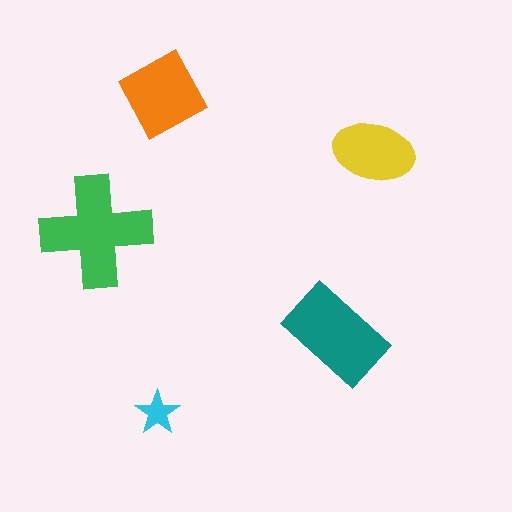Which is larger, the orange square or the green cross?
The green cross.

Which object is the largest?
The green cross.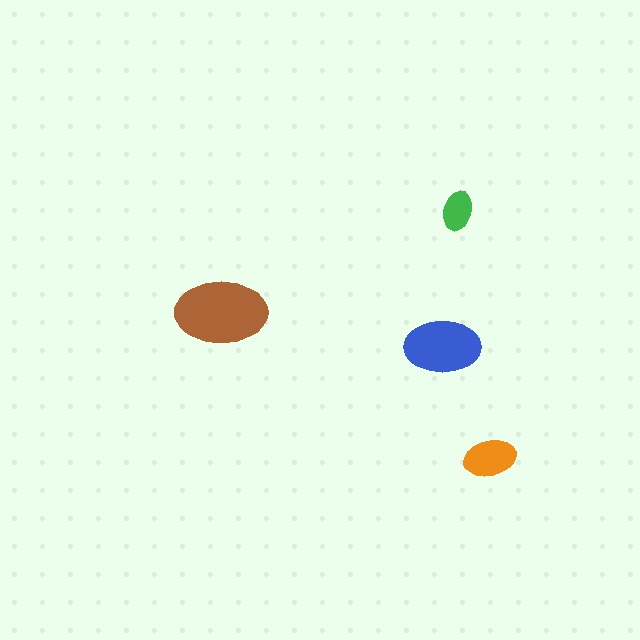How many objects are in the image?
There are 4 objects in the image.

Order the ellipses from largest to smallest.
the brown one, the blue one, the orange one, the green one.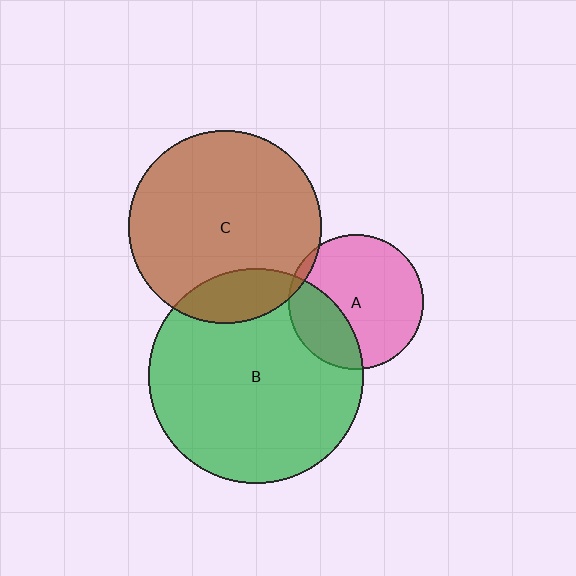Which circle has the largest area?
Circle B (green).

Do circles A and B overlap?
Yes.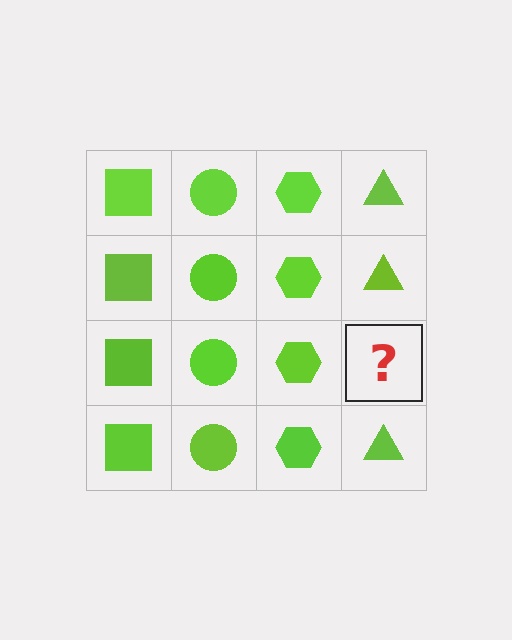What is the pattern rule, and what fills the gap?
The rule is that each column has a consistent shape. The gap should be filled with a lime triangle.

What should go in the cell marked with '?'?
The missing cell should contain a lime triangle.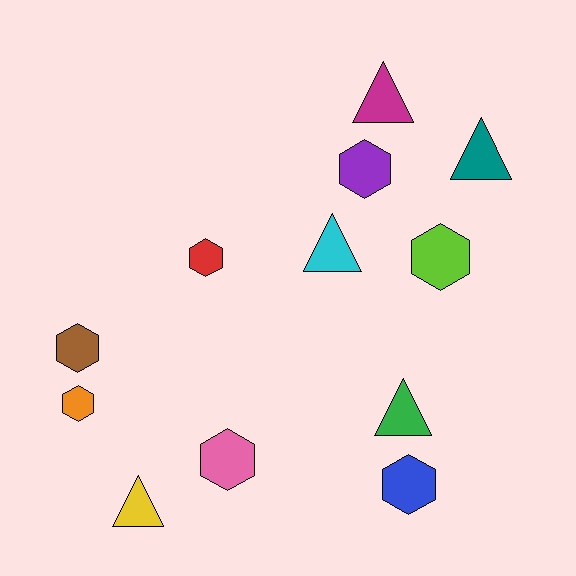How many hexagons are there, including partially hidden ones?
There are 7 hexagons.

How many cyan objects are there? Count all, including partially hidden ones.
There is 1 cyan object.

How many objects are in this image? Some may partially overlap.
There are 12 objects.